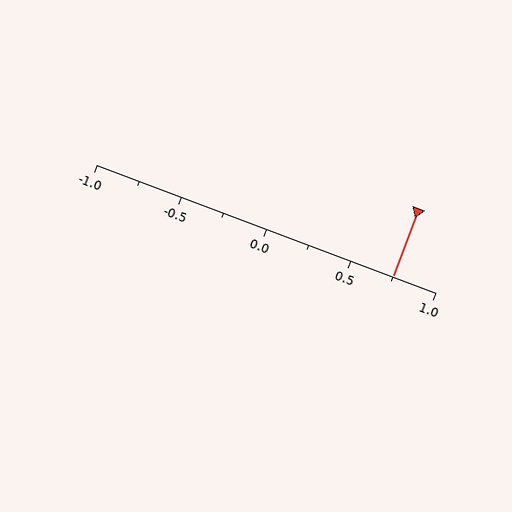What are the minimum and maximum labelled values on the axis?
The axis runs from -1.0 to 1.0.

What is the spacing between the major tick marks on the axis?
The major ticks are spaced 0.5 apart.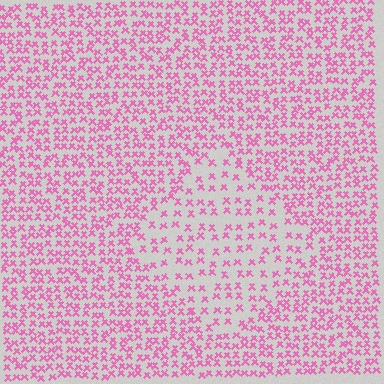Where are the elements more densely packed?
The elements are more densely packed outside the diamond boundary.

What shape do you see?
I see a diamond.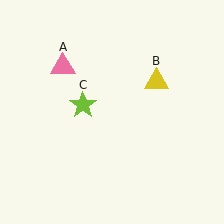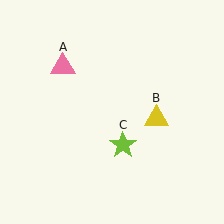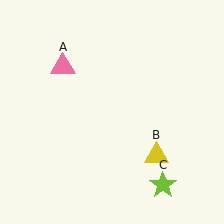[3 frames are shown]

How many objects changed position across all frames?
2 objects changed position: yellow triangle (object B), lime star (object C).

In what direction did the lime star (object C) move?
The lime star (object C) moved down and to the right.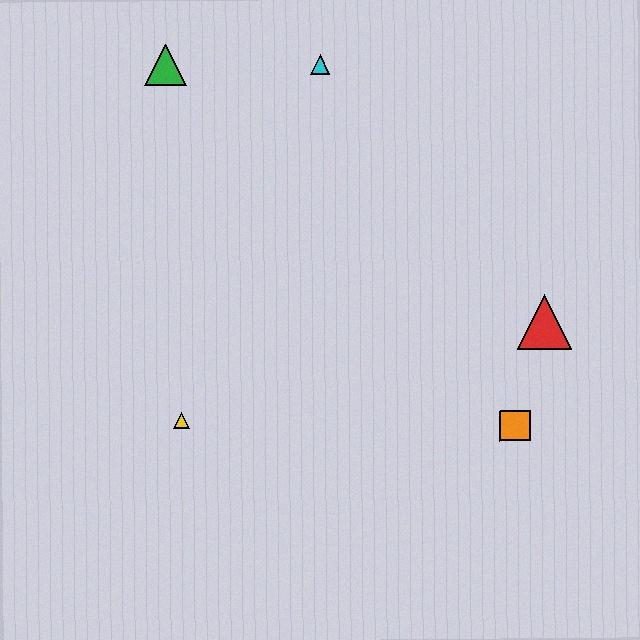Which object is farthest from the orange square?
The green triangle is farthest from the orange square.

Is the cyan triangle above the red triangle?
Yes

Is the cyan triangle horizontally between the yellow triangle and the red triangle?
Yes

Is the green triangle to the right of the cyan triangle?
No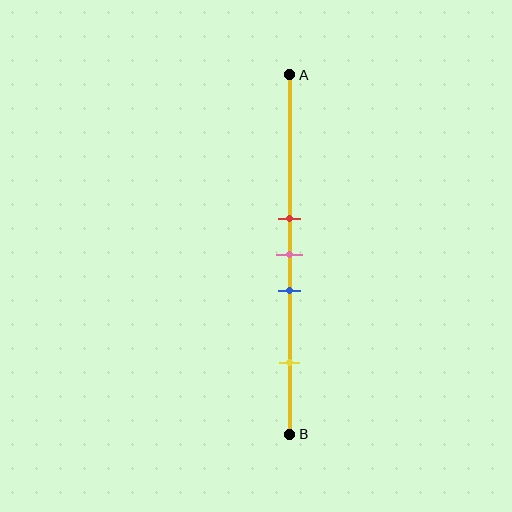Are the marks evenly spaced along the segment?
No, the marks are not evenly spaced.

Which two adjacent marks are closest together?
The red and pink marks are the closest adjacent pair.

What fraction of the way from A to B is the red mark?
The red mark is approximately 40% (0.4) of the way from A to B.